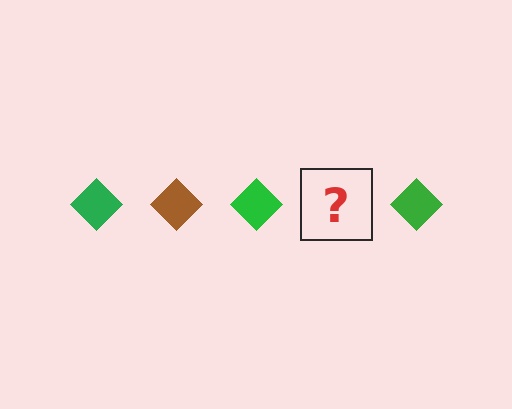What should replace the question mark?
The question mark should be replaced with a brown diamond.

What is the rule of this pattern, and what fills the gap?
The rule is that the pattern cycles through green, brown diamonds. The gap should be filled with a brown diamond.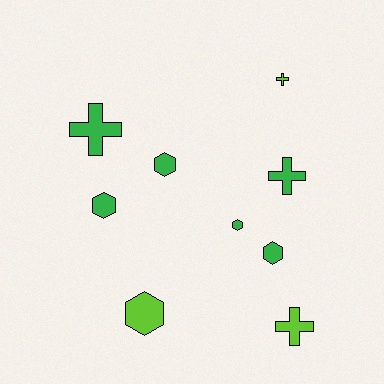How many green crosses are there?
There are 2 green crosses.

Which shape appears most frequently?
Hexagon, with 5 objects.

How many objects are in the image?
There are 9 objects.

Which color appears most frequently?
Green, with 6 objects.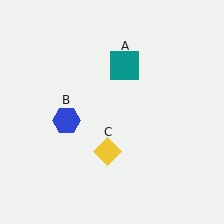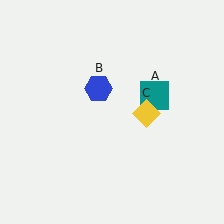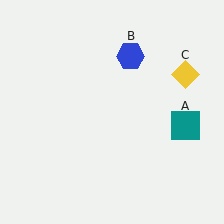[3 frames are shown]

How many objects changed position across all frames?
3 objects changed position: teal square (object A), blue hexagon (object B), yellow diamond (object C).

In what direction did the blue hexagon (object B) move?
The blue hexagon (object B) moved up and to the right.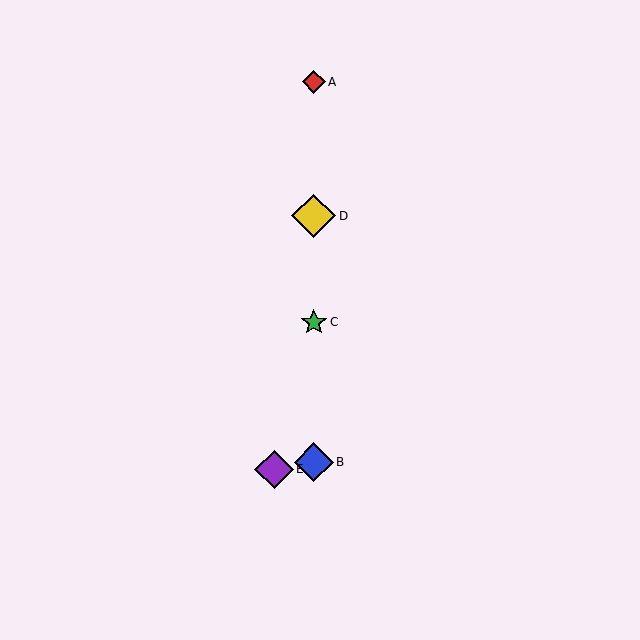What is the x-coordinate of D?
Object D is at x≈314.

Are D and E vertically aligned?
No, D is at x≈314 and E is at x≈274.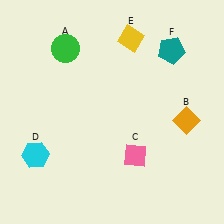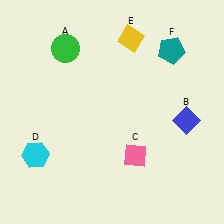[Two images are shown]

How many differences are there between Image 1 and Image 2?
There is 1 difference between the two images.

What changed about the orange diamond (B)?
In Image 1, B is orange. In Image 2, it changed to blue.